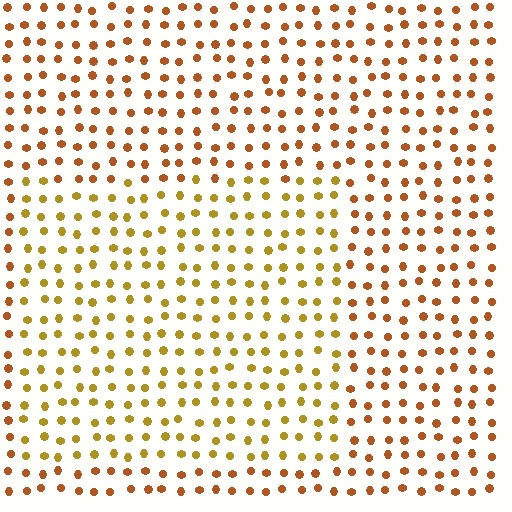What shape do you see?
I see a rectangle.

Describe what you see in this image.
The image is filled with small brown elements in a uniform arrangement. A rectangle-shaped region is visible where the elements are tinted to a slightly different hue, forming a subtle color boundary.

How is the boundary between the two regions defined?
The boundary is defined purely by a slight shift in hue (about 27 degrees). Spacing, size, and orientation are identical on both sides.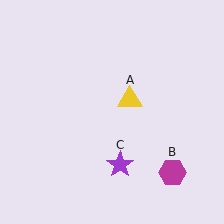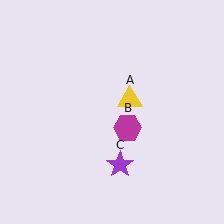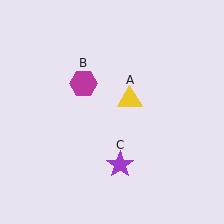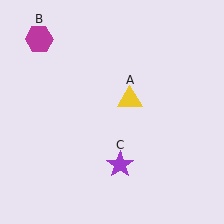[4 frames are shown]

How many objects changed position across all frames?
1 object changed position: magenta hexagon (object B).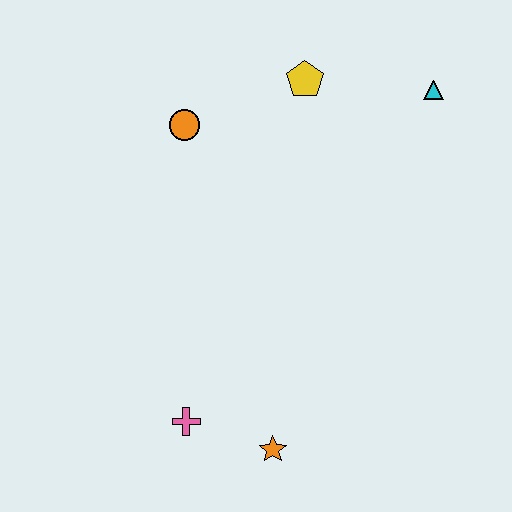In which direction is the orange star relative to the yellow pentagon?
The orange star is below the yellow pentagon.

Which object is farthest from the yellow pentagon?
The orange star is farthest from the yellow pentagon.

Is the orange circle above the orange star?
Yes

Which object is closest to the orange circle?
The yellow pentagon is closest to the orange circle.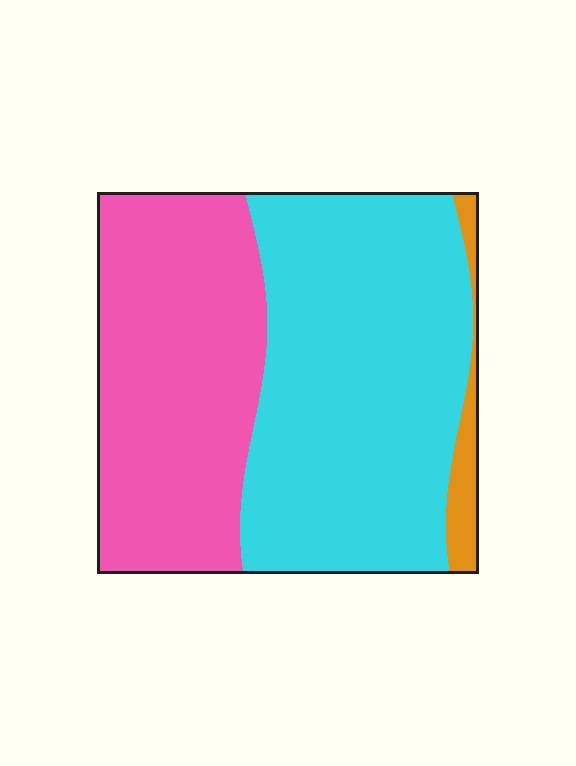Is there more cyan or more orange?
Cyan.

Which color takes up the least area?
Orange, at roughly 5%.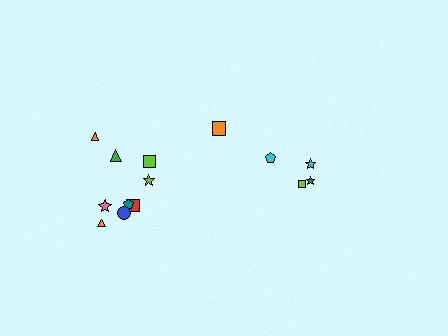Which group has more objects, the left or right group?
The left group.